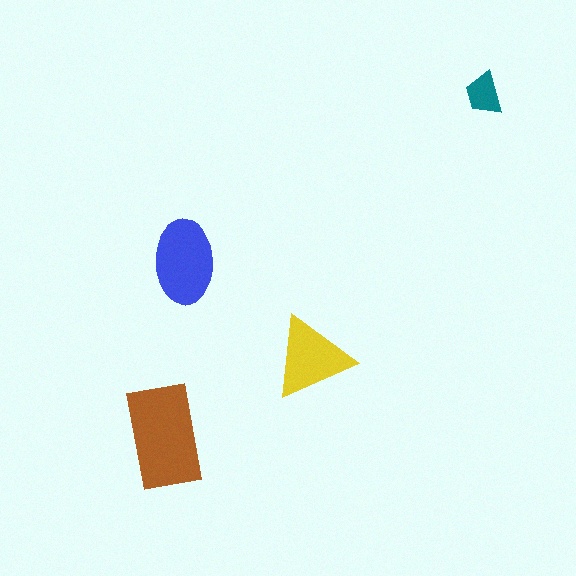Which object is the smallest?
The teal trapezoid.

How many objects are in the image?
There are 4 objects in the image.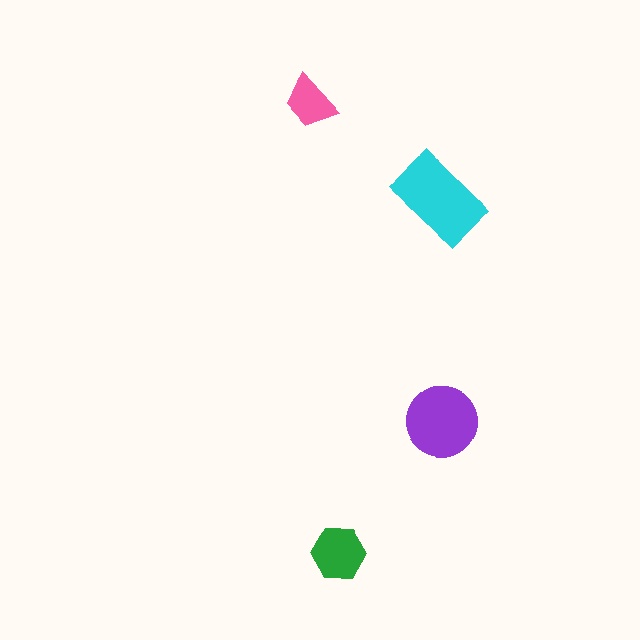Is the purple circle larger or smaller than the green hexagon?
Larger.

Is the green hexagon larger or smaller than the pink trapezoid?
Larger.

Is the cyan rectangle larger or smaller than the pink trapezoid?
Larger.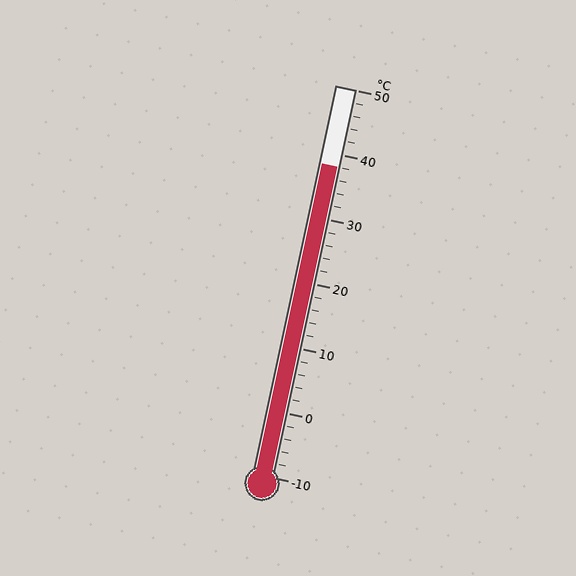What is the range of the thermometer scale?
The thermometer scale ranges from -10°C to 50°C.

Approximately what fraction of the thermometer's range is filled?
The thermometer is filled to approximately 80% of its range.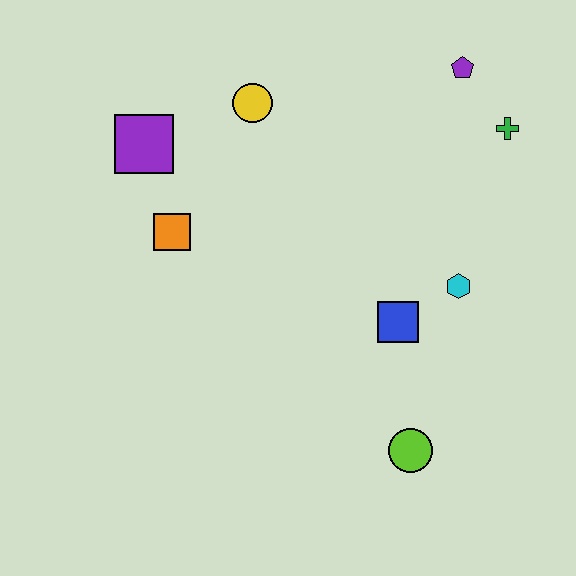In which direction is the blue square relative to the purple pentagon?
The blue square is below the purple pentagon.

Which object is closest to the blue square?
The cyan hexagon is closest to the blue square.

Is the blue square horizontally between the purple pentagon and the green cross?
No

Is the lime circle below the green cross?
Yes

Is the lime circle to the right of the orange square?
Yes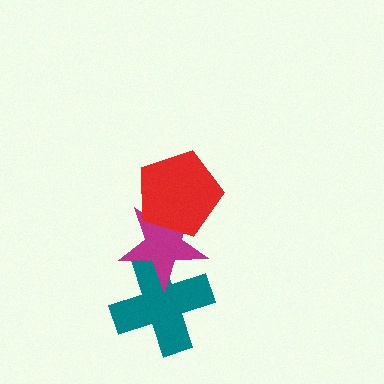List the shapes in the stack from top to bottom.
From top to bottom: the red pentagon, the magenta star, the teal cross.